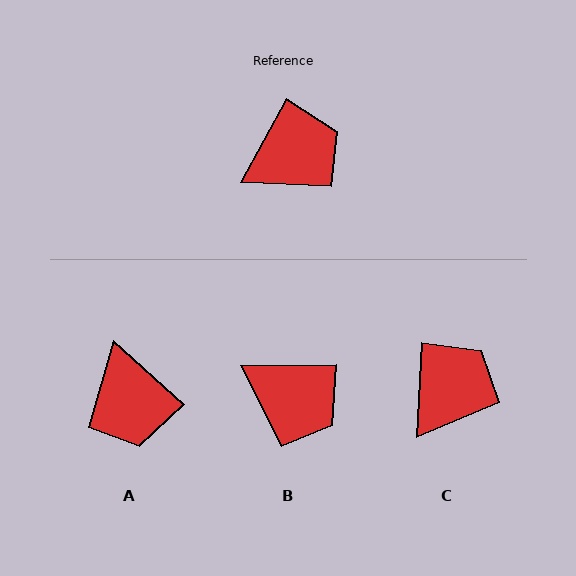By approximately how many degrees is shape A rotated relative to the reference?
Approximately 104 degrees clockwise.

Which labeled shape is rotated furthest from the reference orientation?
A, about 104 degrees away.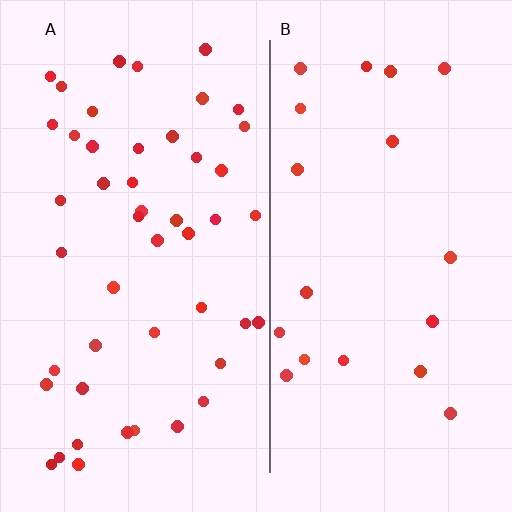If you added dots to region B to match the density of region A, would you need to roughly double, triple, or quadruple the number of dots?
Approximately double.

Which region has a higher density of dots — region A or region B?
A (the left).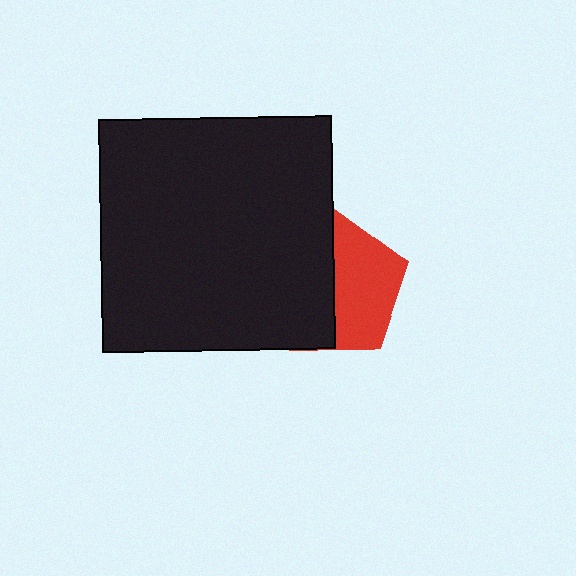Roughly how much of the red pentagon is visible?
About half of it is visible (roughly 50%).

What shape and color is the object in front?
The object in front is a black square.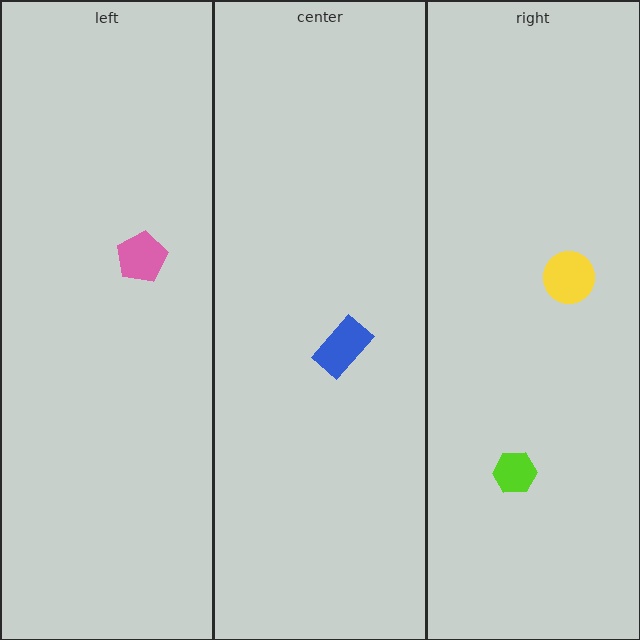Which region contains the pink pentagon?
The left region.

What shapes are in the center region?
The blue rectangle.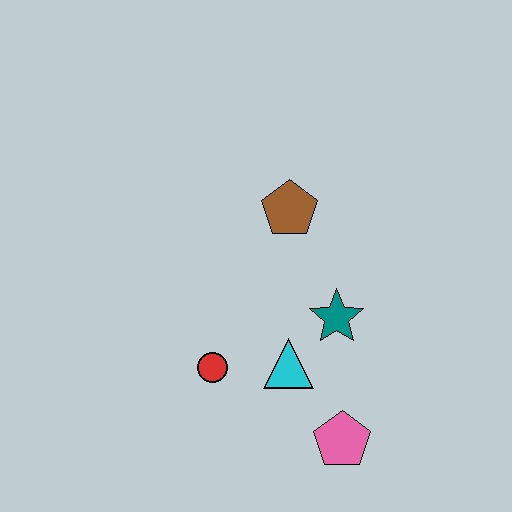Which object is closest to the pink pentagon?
The cyan triangle is closest to the pink pentagon.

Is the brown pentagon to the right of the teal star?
No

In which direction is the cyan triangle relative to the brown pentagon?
The cyan triangle is below the brown pentagon.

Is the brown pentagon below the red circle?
No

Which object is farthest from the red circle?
The brown pentagon is farthest from the red circle.